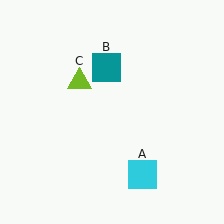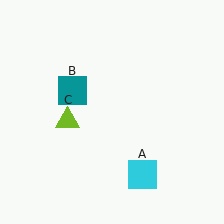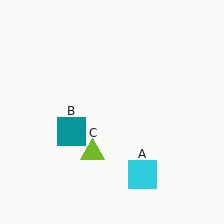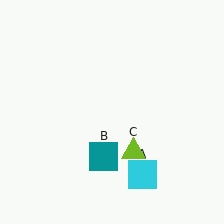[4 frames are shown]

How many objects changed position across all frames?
2 objects changed position: teal square (object B), lime triangle (object C).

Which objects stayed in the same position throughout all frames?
Cyan square (object A) remained stationary.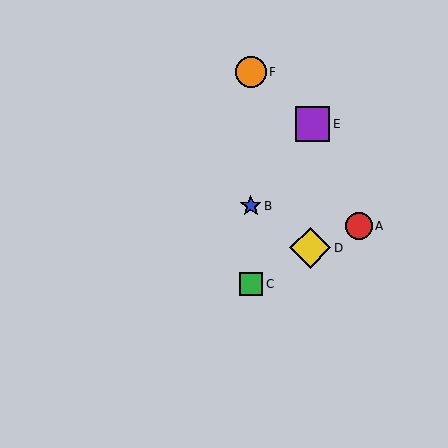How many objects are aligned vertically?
3 objects (B, C, F) are aligned vertically.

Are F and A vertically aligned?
No, F is at x≈251 and A is at x≈359.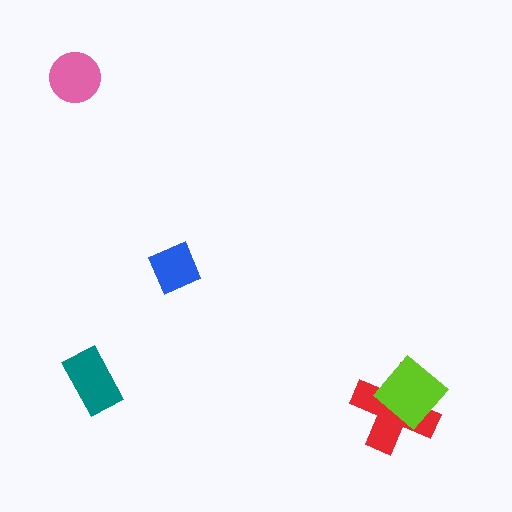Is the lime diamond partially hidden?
No, no other shape covers it.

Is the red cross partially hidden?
Yes, it is partially covered by another shape.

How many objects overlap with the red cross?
1 object overlaps with the red cross.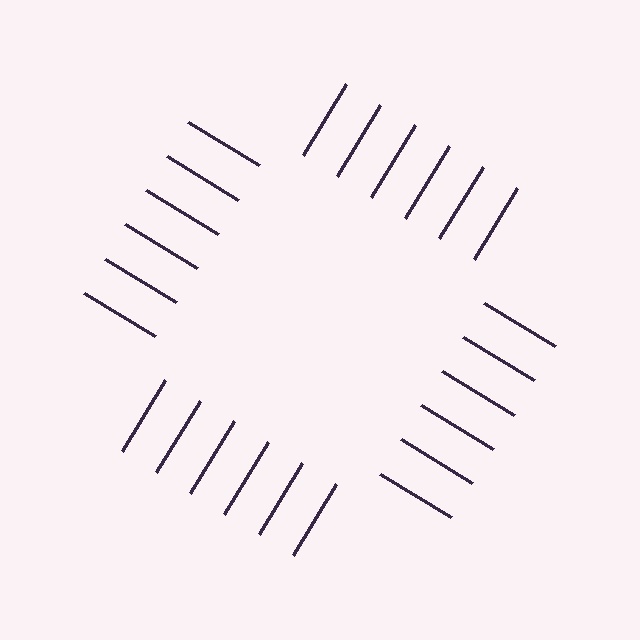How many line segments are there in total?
24 — 6 along each of the 4 edges.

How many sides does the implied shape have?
4 sides — the line-ends trace a square.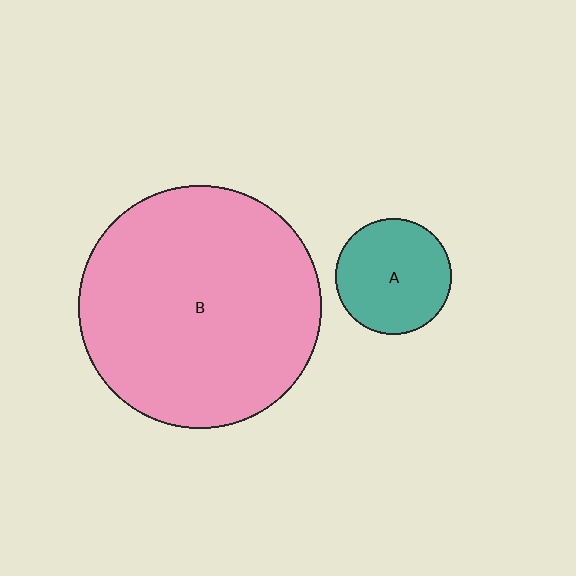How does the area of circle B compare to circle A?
Approximately 4.4 times.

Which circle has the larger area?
Circle B (pink).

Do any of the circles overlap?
No, none of the circles overlap.